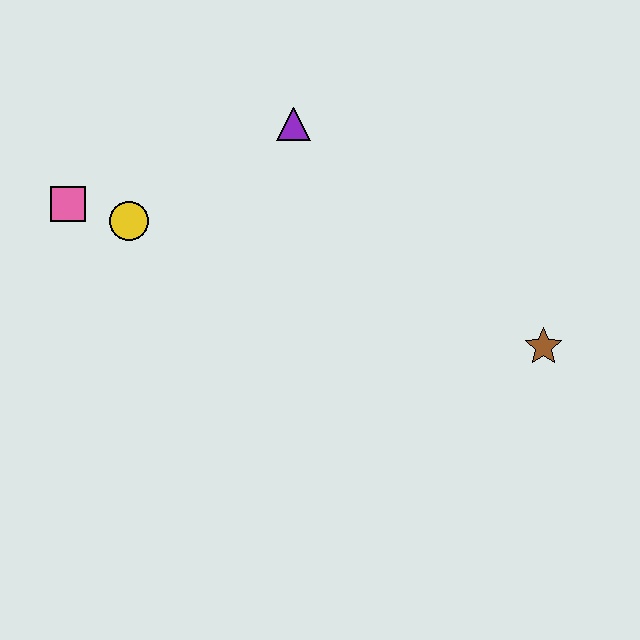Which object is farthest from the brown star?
The pink square is farthest from the brown star.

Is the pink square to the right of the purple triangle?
No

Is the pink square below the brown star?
No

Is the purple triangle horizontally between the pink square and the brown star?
Yes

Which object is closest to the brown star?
The purple triangle is closest to the brown star.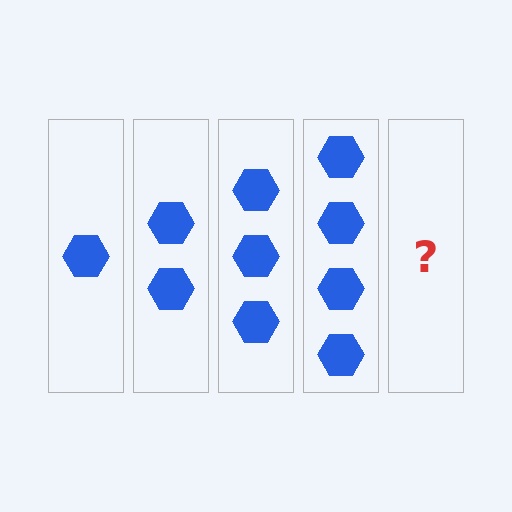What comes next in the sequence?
The next element should be 5 hexagons.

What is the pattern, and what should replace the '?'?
The pattern is that each step adds one more hexagon. The '?' should be 5 hexagons.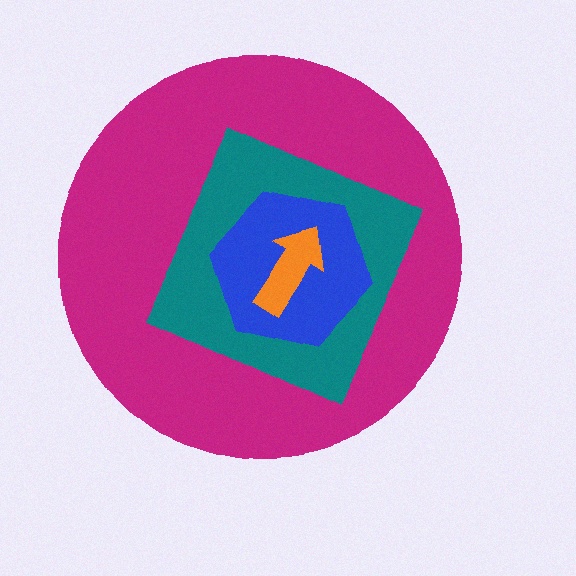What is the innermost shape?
The orange arrow.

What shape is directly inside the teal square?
The blue hexagon.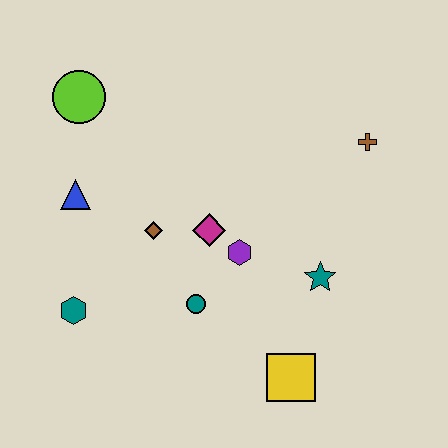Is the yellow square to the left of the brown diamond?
No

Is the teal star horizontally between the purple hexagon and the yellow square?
No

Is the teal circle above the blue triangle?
No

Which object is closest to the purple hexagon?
The magenta diamond is closest to the purple hexagon.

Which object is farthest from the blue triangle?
The brown cross is farthest from the blue triangle.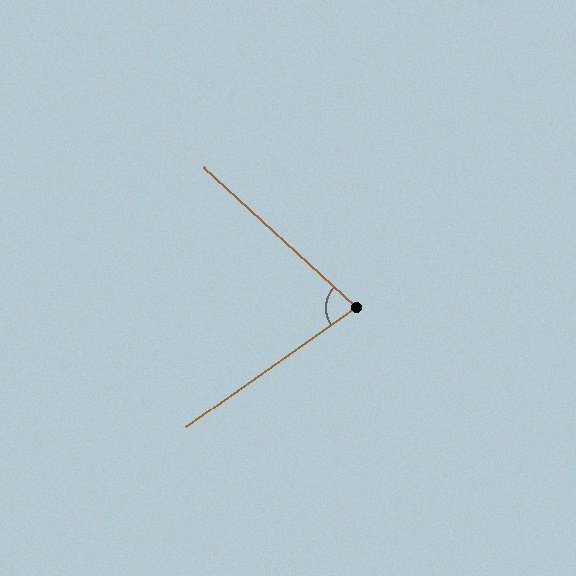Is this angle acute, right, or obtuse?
It is acute.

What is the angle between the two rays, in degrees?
Approximately 78 degrees.